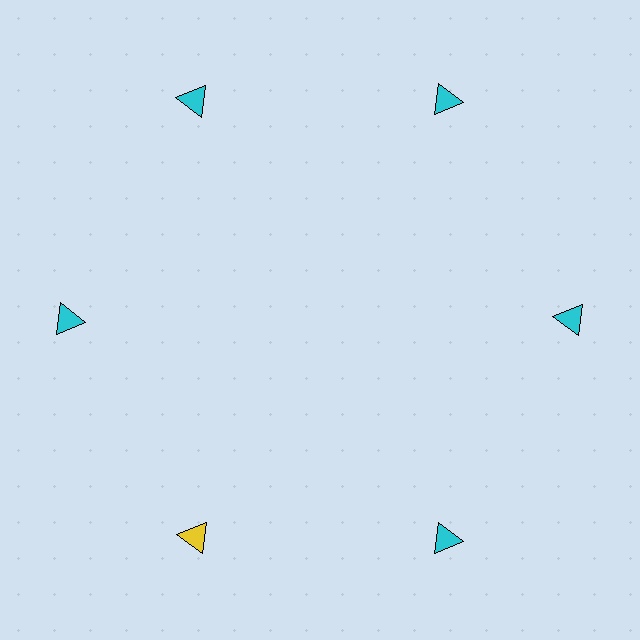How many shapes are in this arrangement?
There are 6 shapes arranged in a ring pattern.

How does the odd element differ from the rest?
It has a different color: yellow instead of cyan.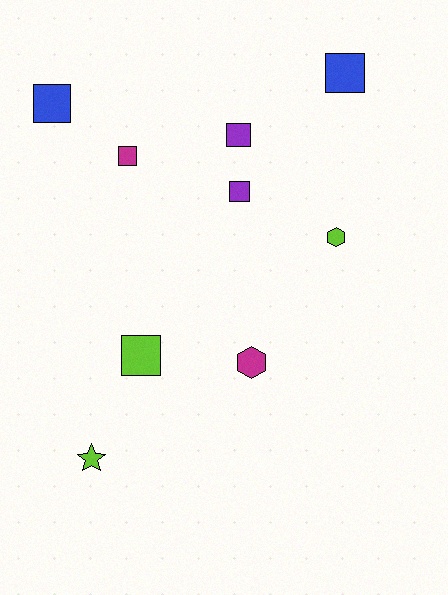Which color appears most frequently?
Lime, with 3 objects.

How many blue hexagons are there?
There are no blue hexagons.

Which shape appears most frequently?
Square, with 6 objects.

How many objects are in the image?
There are 9 objects.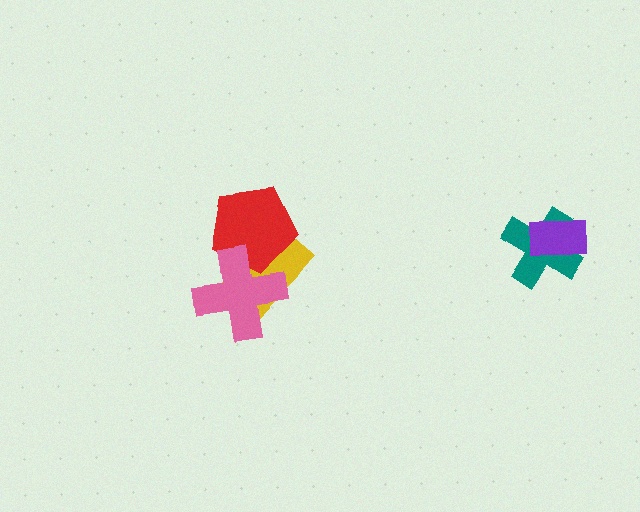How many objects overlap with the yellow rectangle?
2 objects overlap with the yellow rectangle.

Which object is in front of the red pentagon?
The pink cross is in front of the red pentagon.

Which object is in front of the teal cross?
The purple rectangle is in front of the teal cross.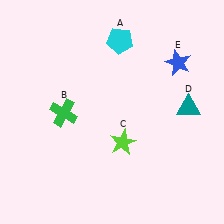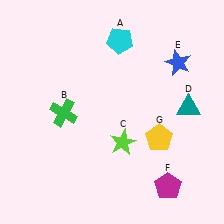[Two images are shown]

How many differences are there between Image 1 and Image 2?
There are 2 differences between the two images.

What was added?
A magenta pentagon (F), a yellow pentagon (G) were added in Image 2.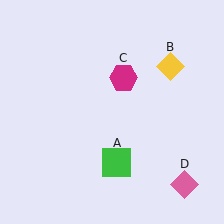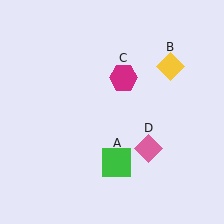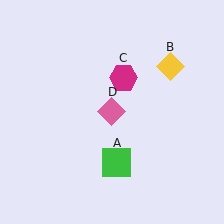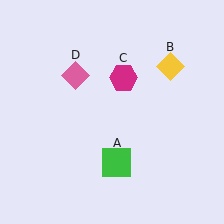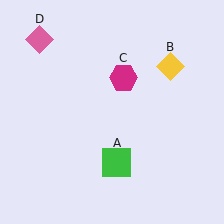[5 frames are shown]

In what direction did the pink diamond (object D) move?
The pink diamond (object D) moved up and to the left.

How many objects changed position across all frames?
1 object changed position: pink diamond (object D).